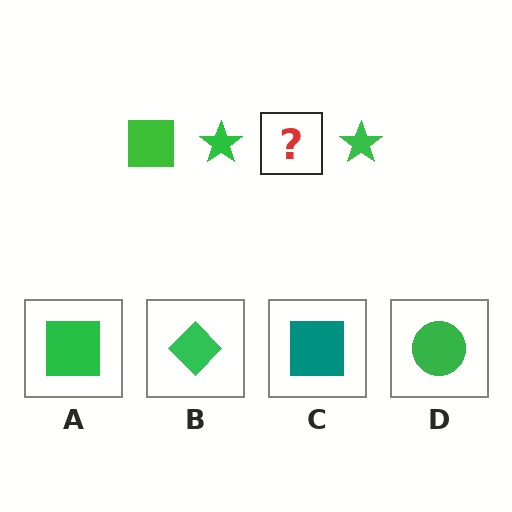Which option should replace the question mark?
Option A.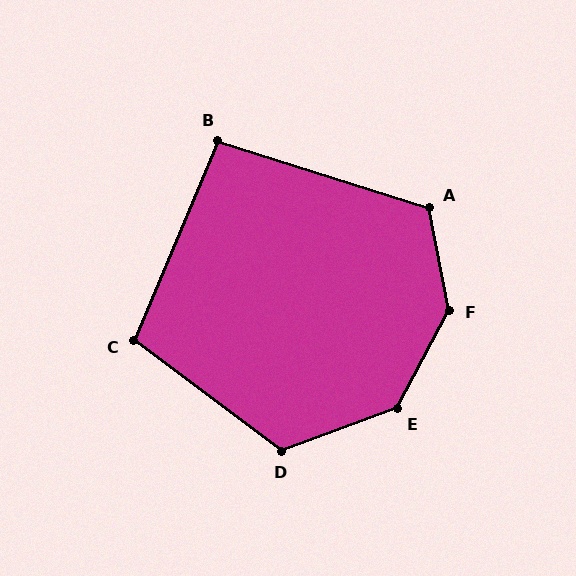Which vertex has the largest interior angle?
F, at approximately 141 degrees.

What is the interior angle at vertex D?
Approximately 123 degrees (obtuse).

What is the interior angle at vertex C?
Approximately 104 degrees (obtuse).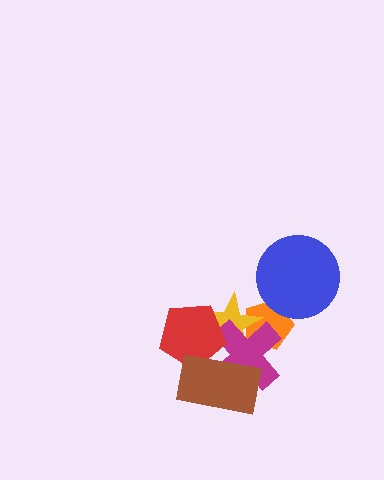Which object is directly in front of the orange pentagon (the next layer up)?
The yellow star is directly in front of the orange pentagon.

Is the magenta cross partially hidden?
Yes, it is partially covered by another shape.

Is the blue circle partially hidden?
No, no other shape covers it.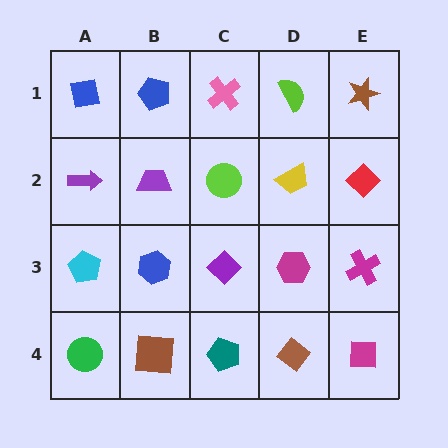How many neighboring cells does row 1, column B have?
3.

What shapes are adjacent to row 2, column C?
A pink cross (row 1, column C), a purple diamond (row 3, column C), a purple trapezoid (row 2, column B), a yellow trapezoid (row 2, column D).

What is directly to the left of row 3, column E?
A magenta hexagon.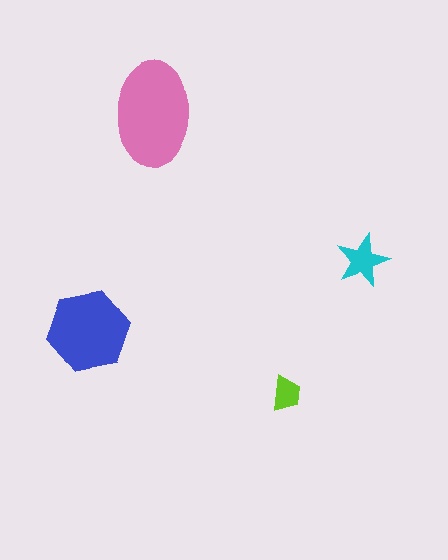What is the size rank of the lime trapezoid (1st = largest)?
4th.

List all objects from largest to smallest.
The pink ellipse, the blue hexagon, the cyan star, the lime trapezoid.